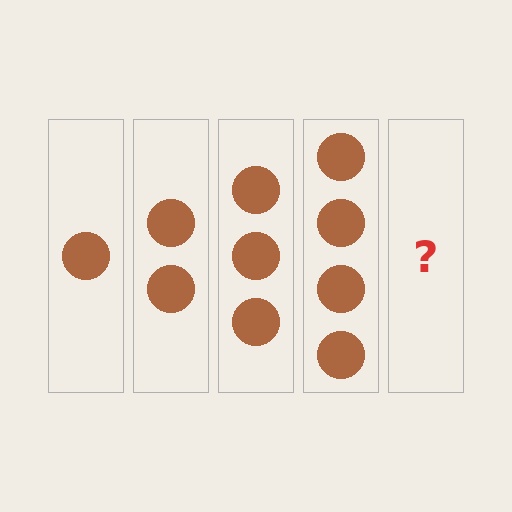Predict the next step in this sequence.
The next step is 5 circles.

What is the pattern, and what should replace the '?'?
The pattern is that each step adds one more circle. The '?' should be 5 circles.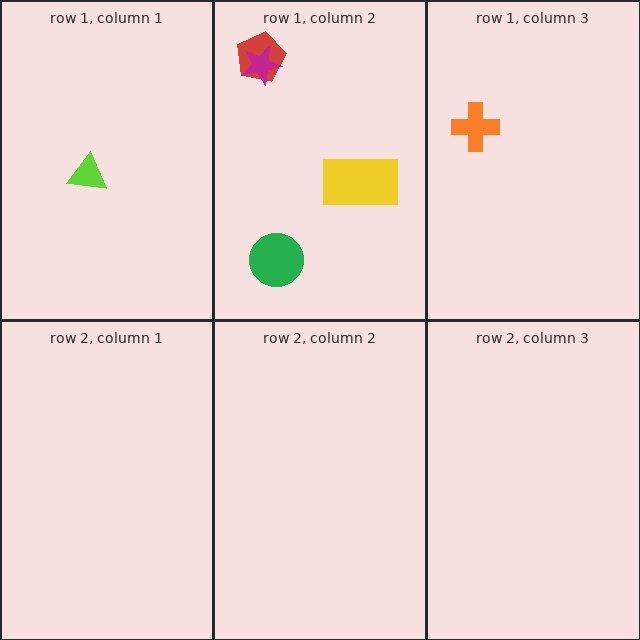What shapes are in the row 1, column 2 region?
The yellow rectangle, the red pentagon, the green circle, the magenta star.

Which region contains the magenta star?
The row 1, column 2 region.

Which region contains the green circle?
The row 1, column 2 region.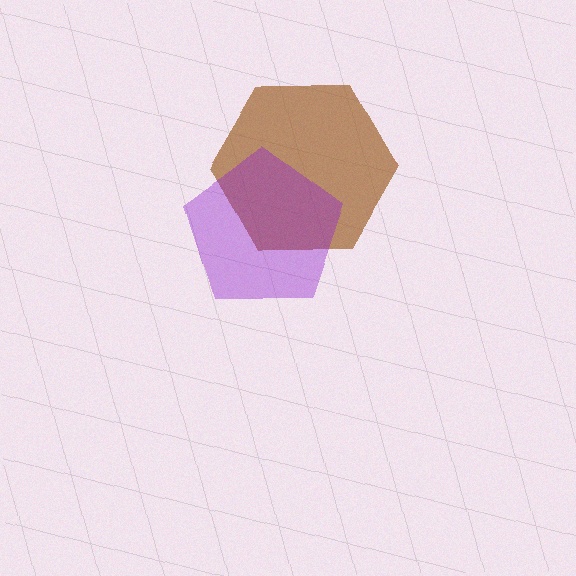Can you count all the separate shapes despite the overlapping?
Yes, there are 2 separate shapes.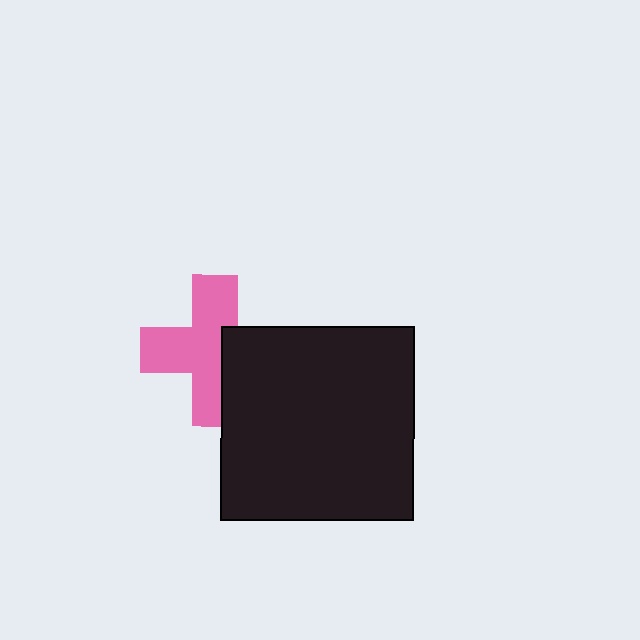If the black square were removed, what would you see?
You would see the complete pink cross.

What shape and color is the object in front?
The object in front is a black square.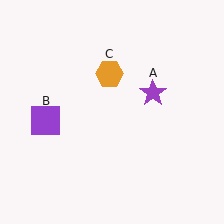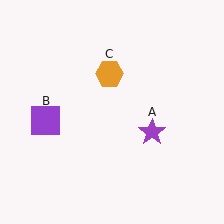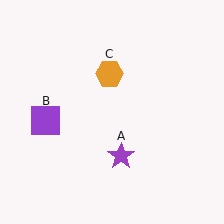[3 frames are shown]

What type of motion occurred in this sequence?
The purple star (object A) rotated clockwise around the center of the scene.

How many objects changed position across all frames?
1 object changed position: purple star (object A).